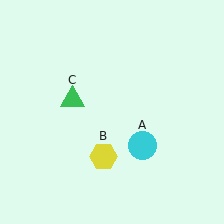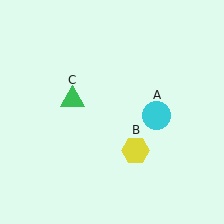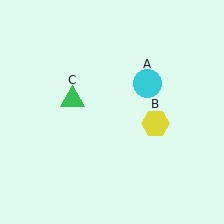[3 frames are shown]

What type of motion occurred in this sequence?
The cyan circle (object A), yellow hexagon (object B) rotated counterclockwise around the center of the scene.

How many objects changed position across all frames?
2 objects changed position: cyan circle (object A), yellow hexagon (object B).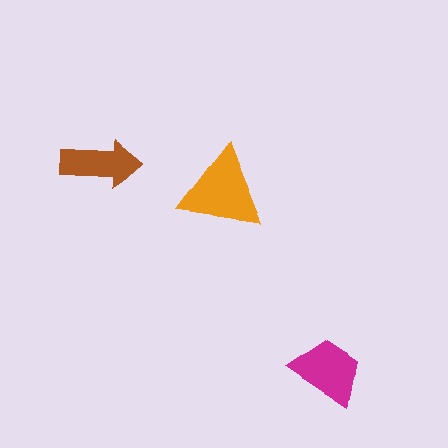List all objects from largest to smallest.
The orange triangle, the magenta trapezoid, the brown arrow.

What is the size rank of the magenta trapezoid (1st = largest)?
2nd.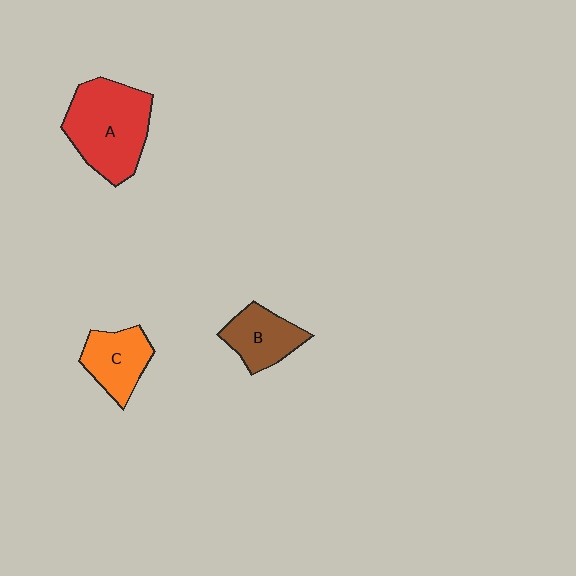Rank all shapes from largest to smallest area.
From largest to smallest: A (red), C (orange), B (brown).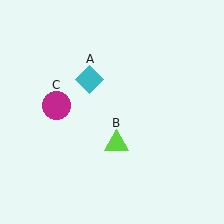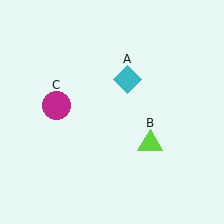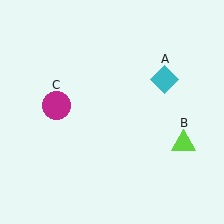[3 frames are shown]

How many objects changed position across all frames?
2 objects changed position: cyan diamond (object A), lime triangle (object B).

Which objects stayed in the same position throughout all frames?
Magenta circle (object C) remained stationary.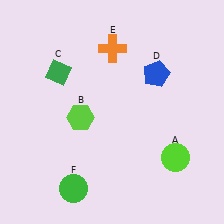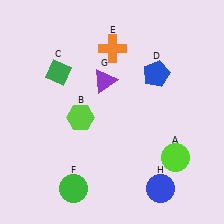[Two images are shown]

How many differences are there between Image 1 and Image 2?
There are 2 differences between the two images.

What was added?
A purple triangle (G), a blue circle (H) were added in Image 2.